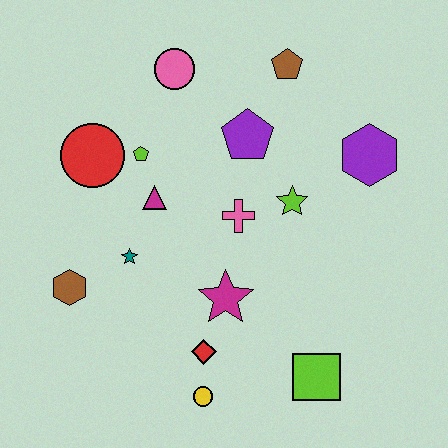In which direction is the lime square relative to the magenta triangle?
The lime square is below the magenta triangle.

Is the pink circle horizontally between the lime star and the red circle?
Yes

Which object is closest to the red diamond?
The yellow circle is closest to the red diamond.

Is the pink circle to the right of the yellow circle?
No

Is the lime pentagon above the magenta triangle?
Yes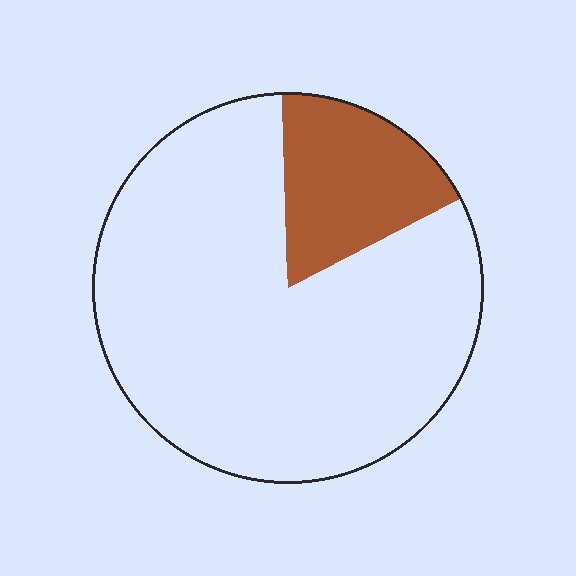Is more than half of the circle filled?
No.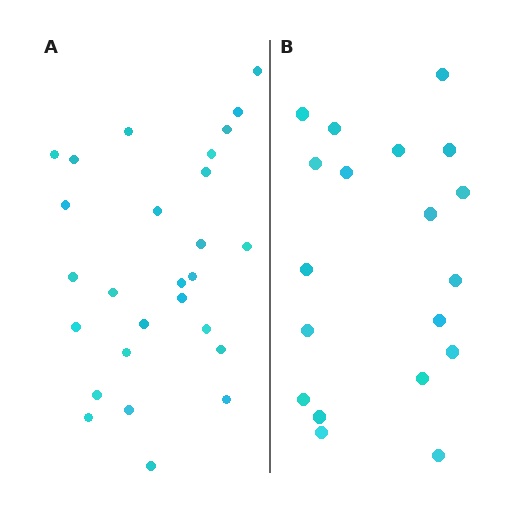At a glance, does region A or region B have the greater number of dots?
Region A (the left region) has more dots.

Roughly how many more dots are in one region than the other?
Region A has roughly 8 or so more dots than region B.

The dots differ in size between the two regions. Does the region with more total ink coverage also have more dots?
No. Region B has more total ink coverage because its dots are larger, but region A actually contains more individual dots. Total area can be misleading — the number of items is what matters here.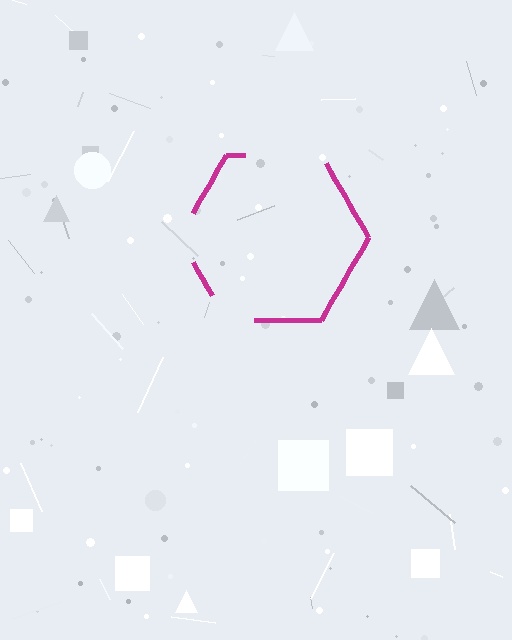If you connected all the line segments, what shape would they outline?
They would outline a hexagon.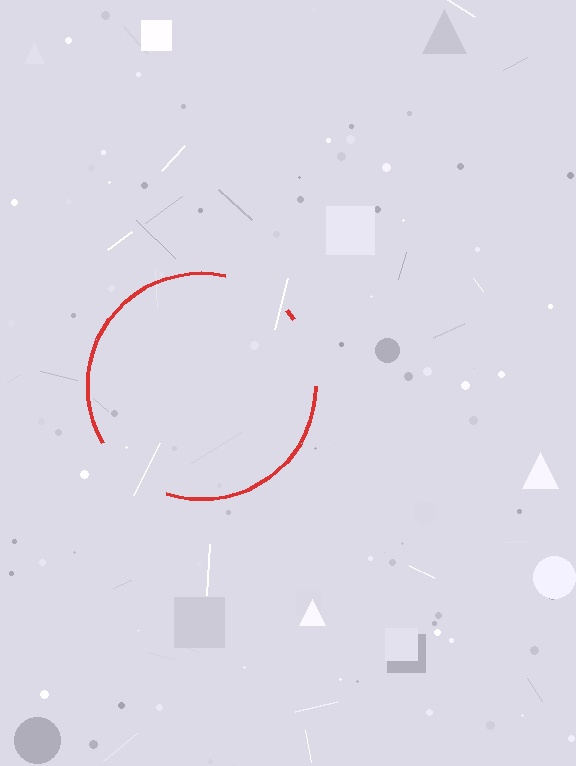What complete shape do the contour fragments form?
The contour fragments form a circle.